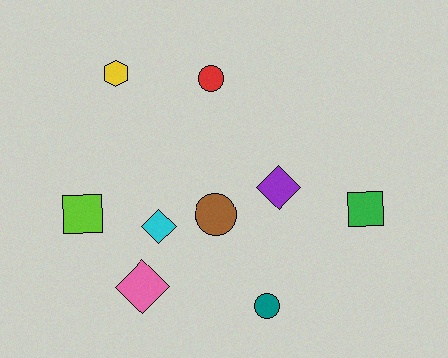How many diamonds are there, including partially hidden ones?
There are 3 diamonds.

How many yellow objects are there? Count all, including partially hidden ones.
There is 1 yellow object.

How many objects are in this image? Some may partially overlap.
There are 9 objects.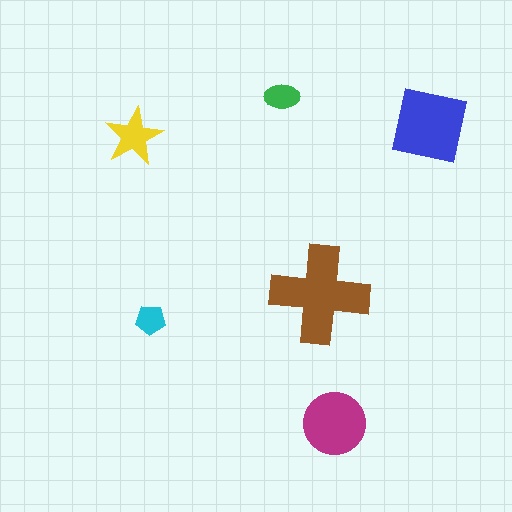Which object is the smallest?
The cyan pentagon.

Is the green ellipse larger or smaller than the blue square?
Smaller.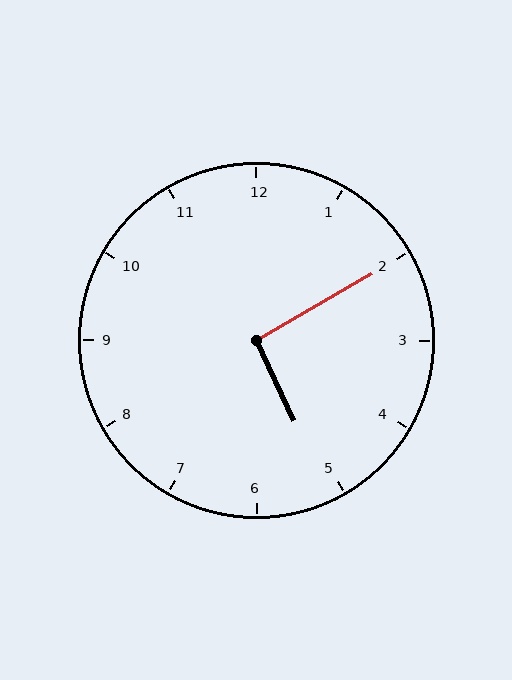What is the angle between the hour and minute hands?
Approximately 95 degrees.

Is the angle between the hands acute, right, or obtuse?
It is right.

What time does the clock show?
5:10.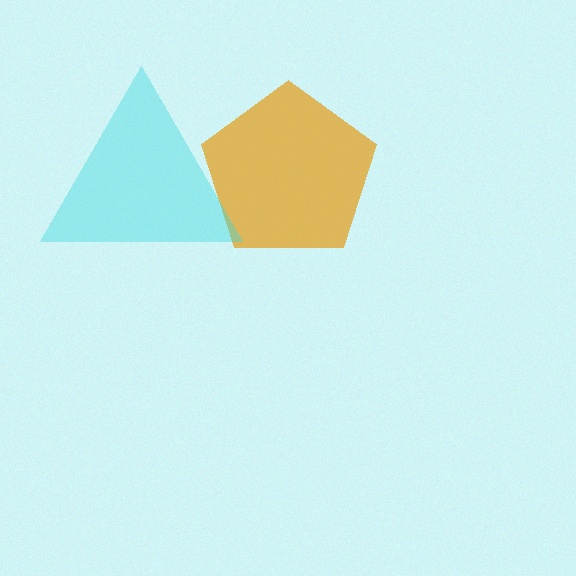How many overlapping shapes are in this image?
There are 2 overlapping shapes in the image.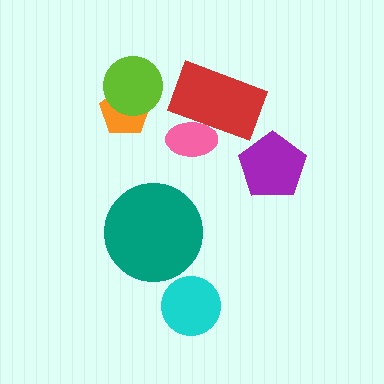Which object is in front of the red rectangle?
The pink ellipse is in front of the red rectangle.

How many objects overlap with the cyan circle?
0 objects overlap with the cyan circle.